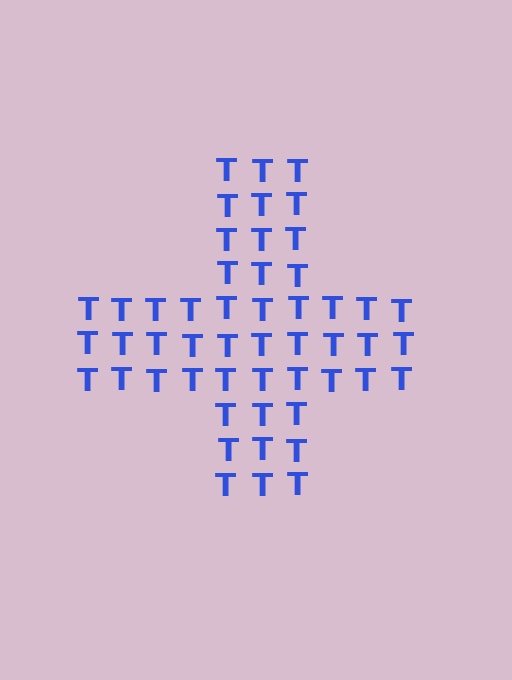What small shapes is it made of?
It is made of small letter T's.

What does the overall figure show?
The overall figure shows a cross.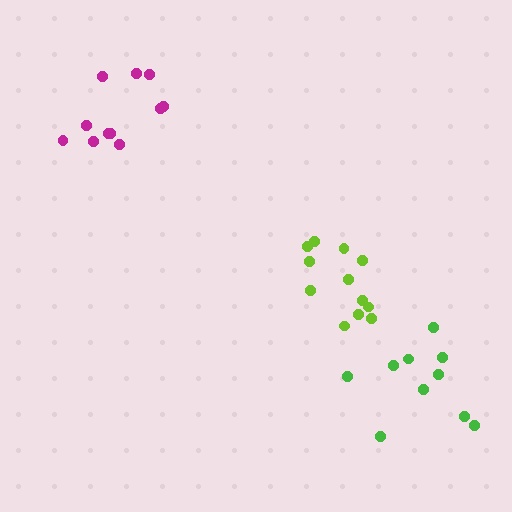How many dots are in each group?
Group 1: 12 dots, Group 2: 10 dots, Group 3: 11 dots (33 total).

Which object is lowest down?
The green cluster is bottommost.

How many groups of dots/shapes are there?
There are 3 groups.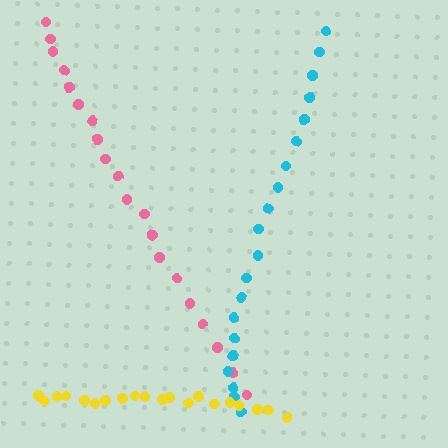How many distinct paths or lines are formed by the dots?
There are 3 distinct paths.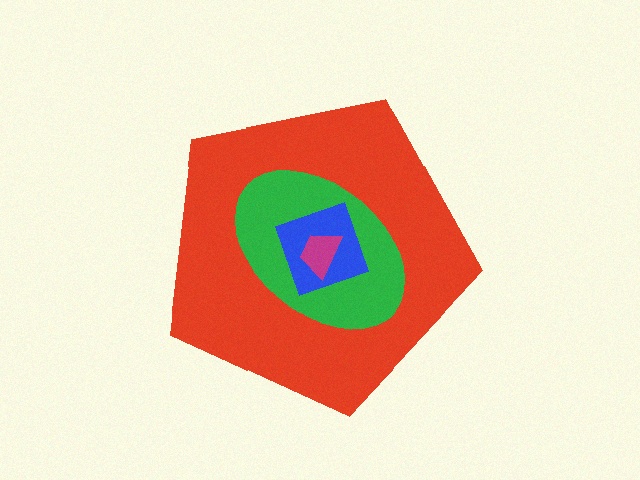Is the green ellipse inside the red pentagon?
Yes.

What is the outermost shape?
The red pentagon.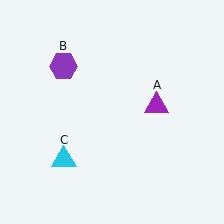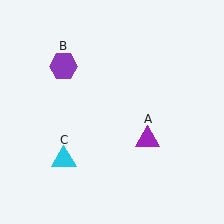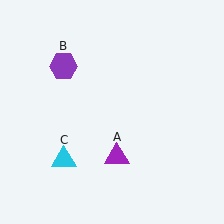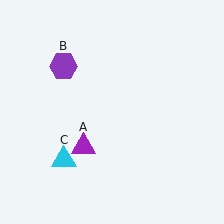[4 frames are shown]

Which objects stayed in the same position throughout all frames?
Purple hexagon (object B) and cyan triangle (object C) remained stationary.